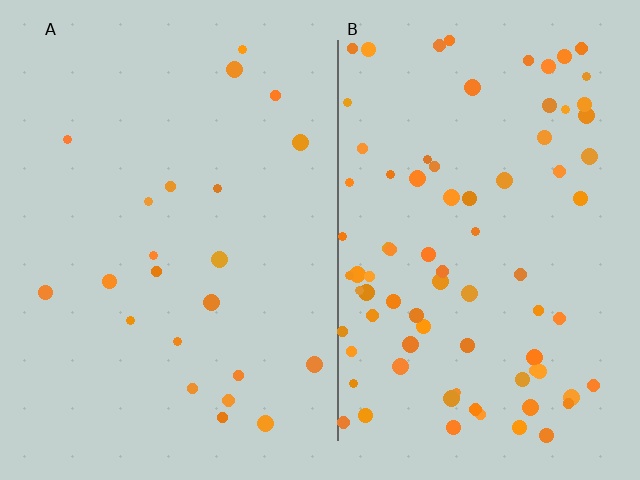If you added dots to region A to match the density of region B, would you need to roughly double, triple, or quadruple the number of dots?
Approximately quadruple.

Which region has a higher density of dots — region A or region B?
B (the right).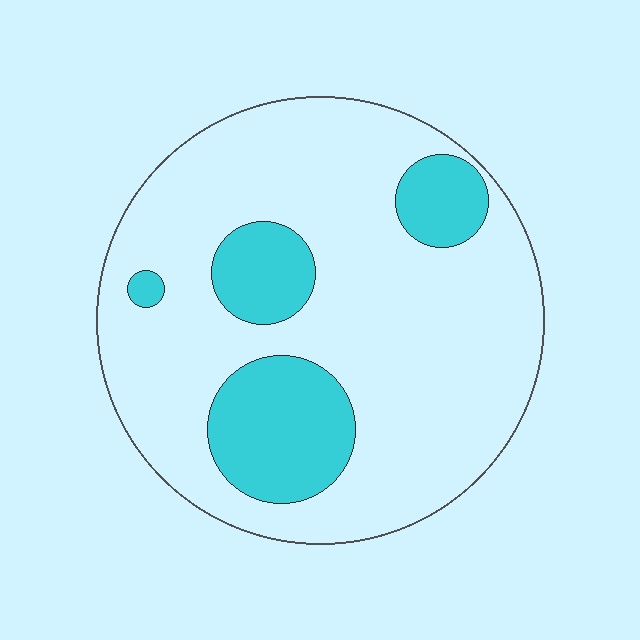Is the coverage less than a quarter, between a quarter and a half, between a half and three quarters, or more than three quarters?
Less than a quarter.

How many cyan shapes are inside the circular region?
4.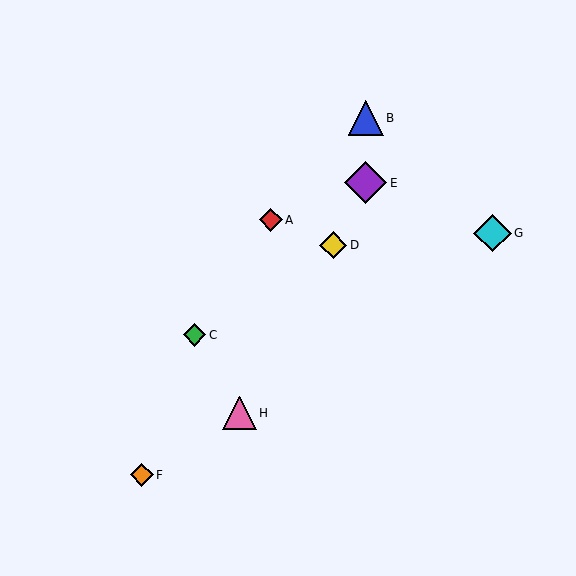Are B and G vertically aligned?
No, B is at x≈366 and G is at x≈492.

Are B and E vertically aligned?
Yes, both are at x≈366.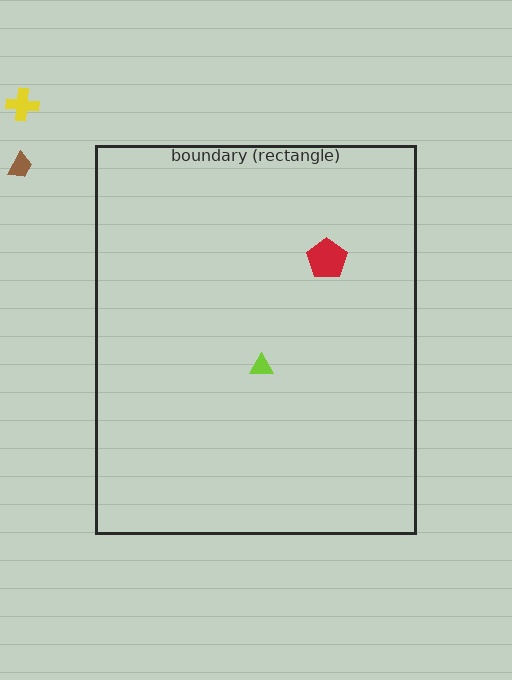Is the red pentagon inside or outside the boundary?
Inside.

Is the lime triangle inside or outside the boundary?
Inside.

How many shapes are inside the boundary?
2 inside, 2 outside.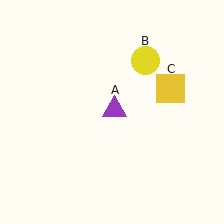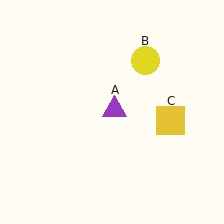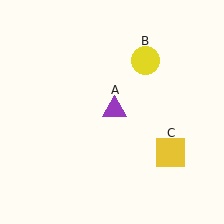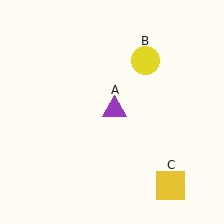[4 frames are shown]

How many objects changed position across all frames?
1 object changed position: yellow square (object C).